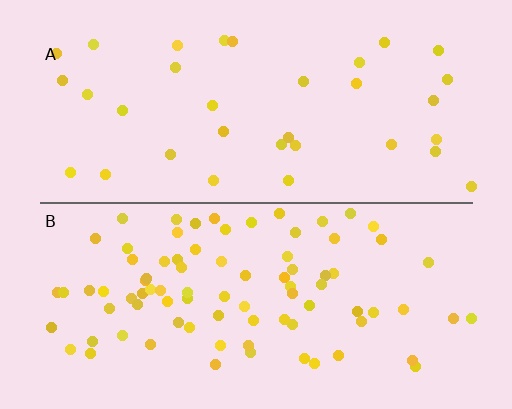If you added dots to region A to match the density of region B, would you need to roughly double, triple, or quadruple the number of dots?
Approximately triple.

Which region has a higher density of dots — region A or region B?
B (the bottom).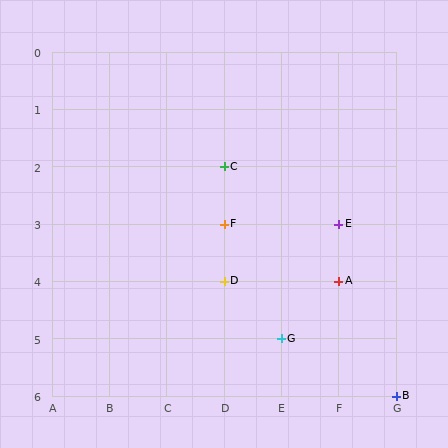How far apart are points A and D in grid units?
Points A and D are 2 columns apart.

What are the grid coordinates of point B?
Point B is at grid coordinates (G, 6).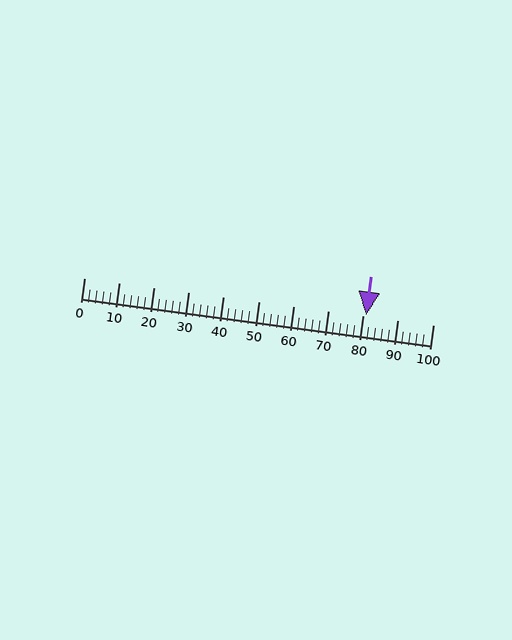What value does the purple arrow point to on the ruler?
The purple arrow points to approximately 81.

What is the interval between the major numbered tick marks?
The major tick marks are spaced 10 units apart.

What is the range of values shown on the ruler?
The ruler shows values from 0 to 100.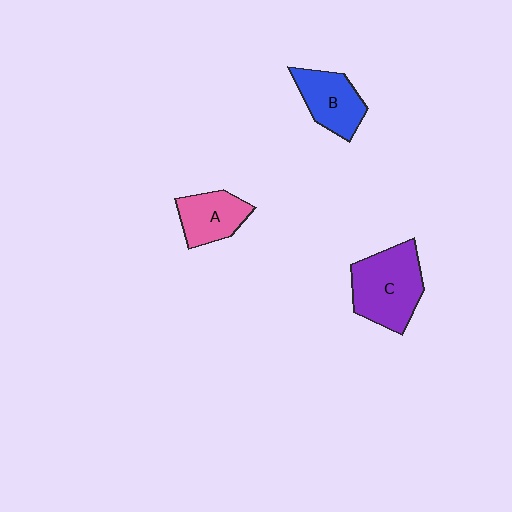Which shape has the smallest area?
Shape A (pink).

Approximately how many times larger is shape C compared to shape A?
Approximately 1.6 times.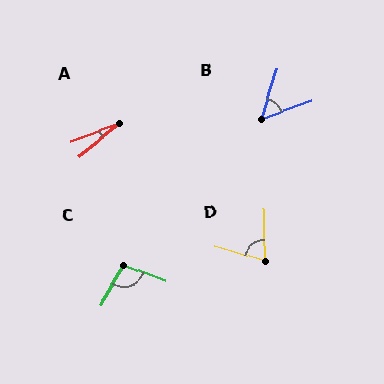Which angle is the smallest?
A, at approximately 18 degrees.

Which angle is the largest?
C, at approximately 100 degrees.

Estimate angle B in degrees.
Approximately 53 degrees.